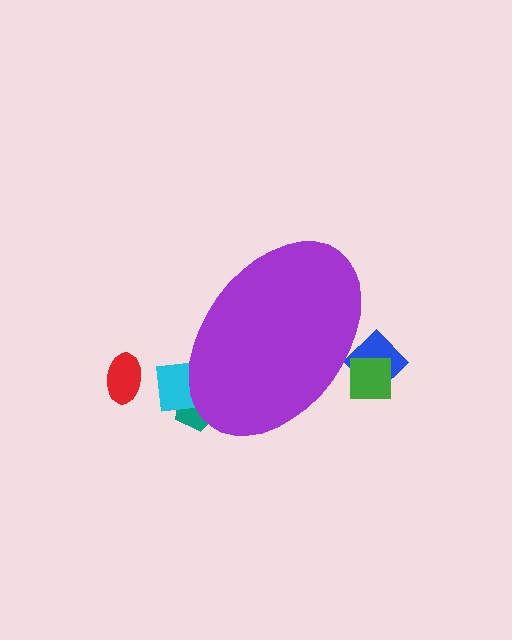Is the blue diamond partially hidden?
Yes, the blue diamond is partially hidden behind the purple ellipse.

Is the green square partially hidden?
Yes, the green square is partially hidden behind the purple ellipse.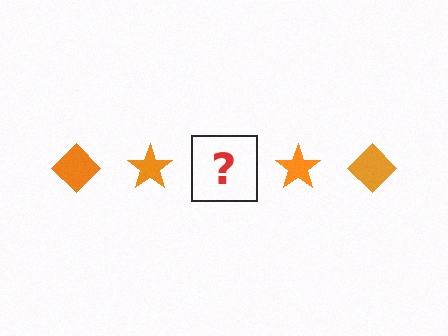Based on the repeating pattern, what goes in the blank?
The blank should be an orange diamond.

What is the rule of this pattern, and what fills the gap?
The rule is that the pattern cycles through diamond, star shapes in orange. The gap should be filled with an orange diamond.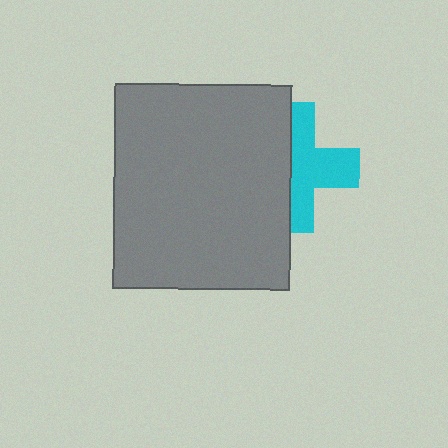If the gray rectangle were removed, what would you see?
You would see the complete cyan cross.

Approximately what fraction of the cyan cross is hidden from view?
Roughly 47% of the cyan cross is hidden behind the gray rectangle.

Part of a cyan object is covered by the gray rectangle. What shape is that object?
It is a cross.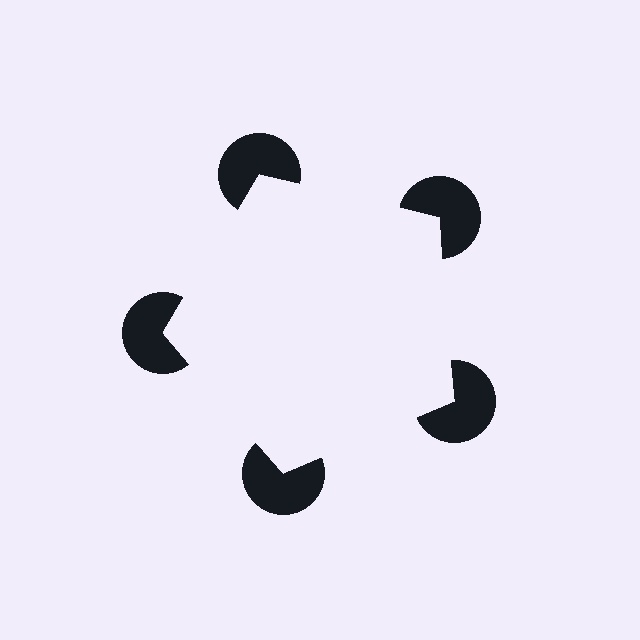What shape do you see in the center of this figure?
An illusory pentagon — its edges are inferred from the aligned wedge cuts in the pac-man discs, not physically drawn.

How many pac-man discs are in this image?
There are 5 — one at each vertex of the illusory pentagon.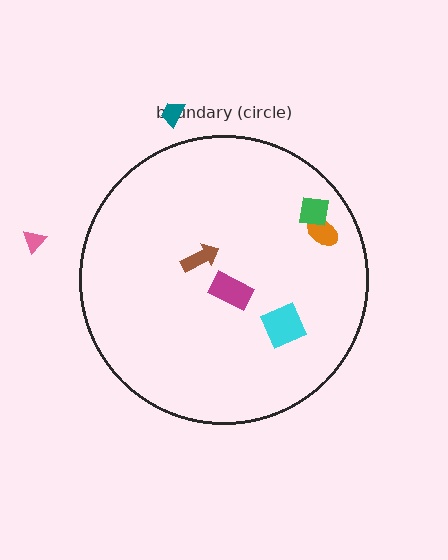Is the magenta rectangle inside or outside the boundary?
Inside.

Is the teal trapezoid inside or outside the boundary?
Outside.